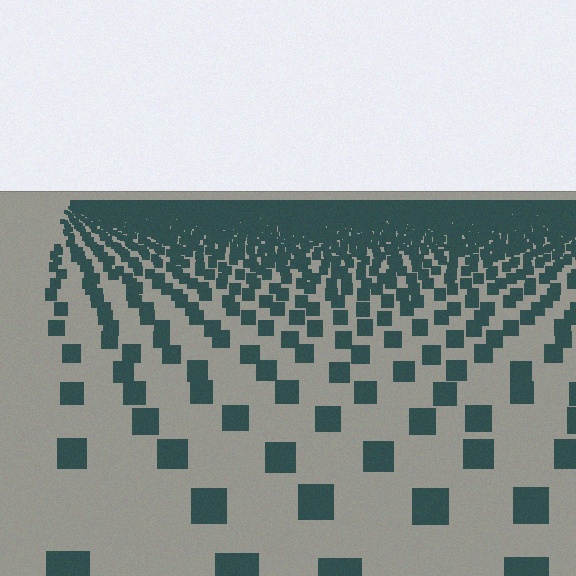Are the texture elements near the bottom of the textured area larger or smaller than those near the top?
Larger. Near the bottom, elements are closer to the viewer and appear at a bigger on-screen size.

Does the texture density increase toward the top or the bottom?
Density increases toward the top.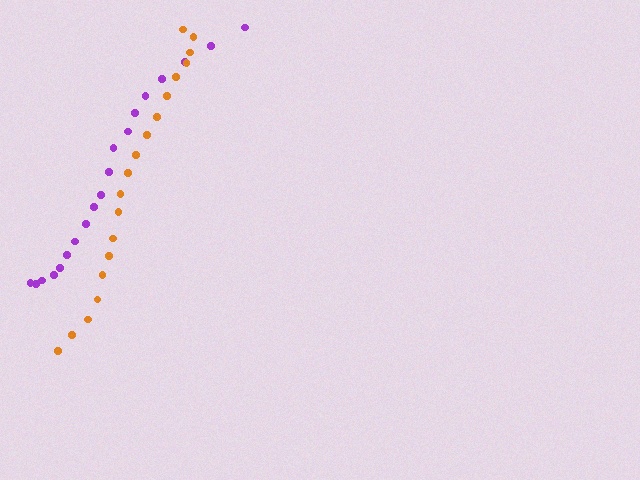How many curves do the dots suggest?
There are 2 distinct paths.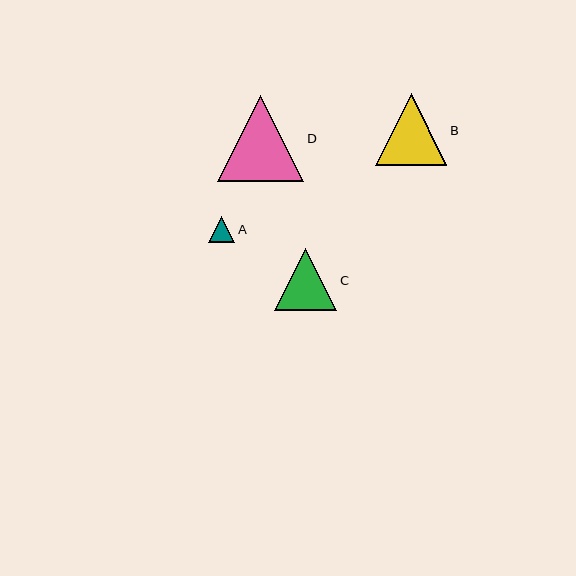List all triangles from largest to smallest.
From largest to smallest: D, B, C, A.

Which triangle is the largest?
Triangle D is the largest with a size of approximately 87 pixels.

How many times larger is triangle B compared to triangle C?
Triangle B is approximately 1.2 times the size of triangle C.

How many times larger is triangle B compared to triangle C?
Triangle B is approximately 1.2 times the size of triangle C.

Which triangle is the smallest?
Triangle A is the smallest with a size of approximately 26 pixels.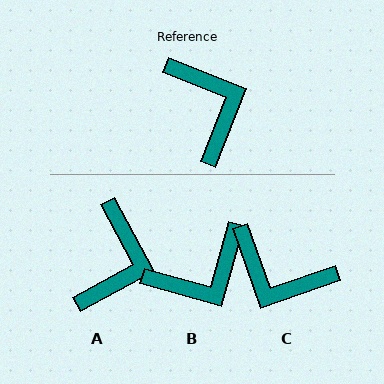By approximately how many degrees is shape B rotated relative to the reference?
Approximately 84 degrees clockwise.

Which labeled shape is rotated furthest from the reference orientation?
C, about 139 degrees away.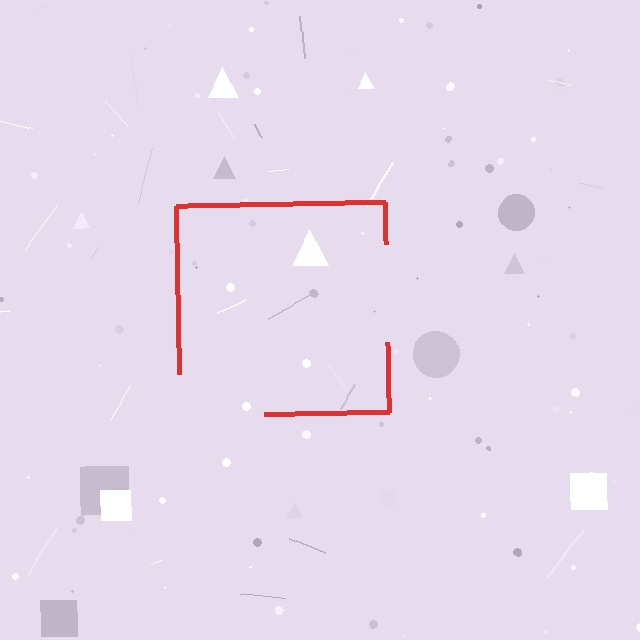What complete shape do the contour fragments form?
The contour fragments form a square.